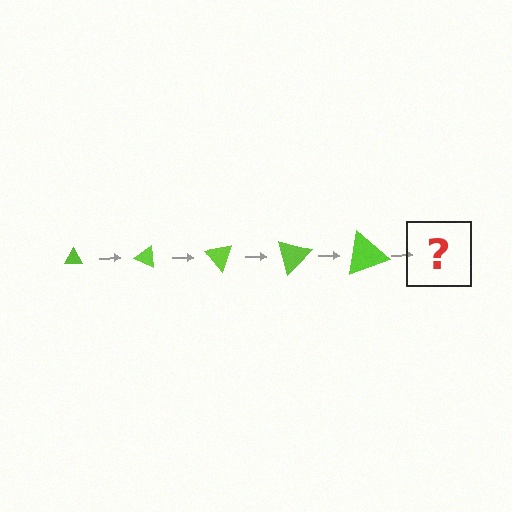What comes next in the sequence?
The next element should be a triangle, larger than the previous one and rotated 125 degrees from the start.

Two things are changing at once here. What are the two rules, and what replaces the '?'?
The two rules are that the triangle grows larger each step and it rotates 25 degrees each step. The '?' should be a triangle, larger than the previous one and rotated 125 degrees from the start.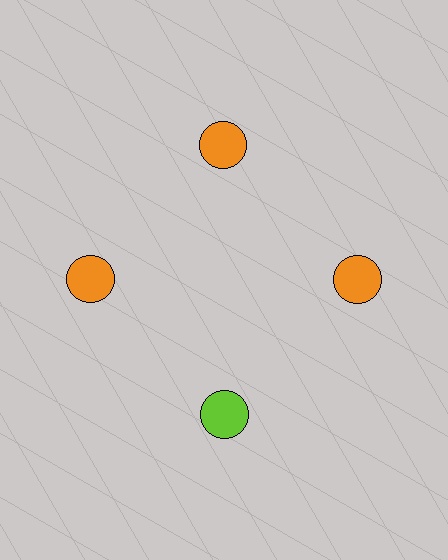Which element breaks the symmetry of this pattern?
The lime circle at roughly the 6 o'clock position breaks the symmetry. All other shapes are orange circles.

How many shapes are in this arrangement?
There are 4 shapes arranged in a ring pattern.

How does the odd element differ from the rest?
It has a different color: lime instead of orange.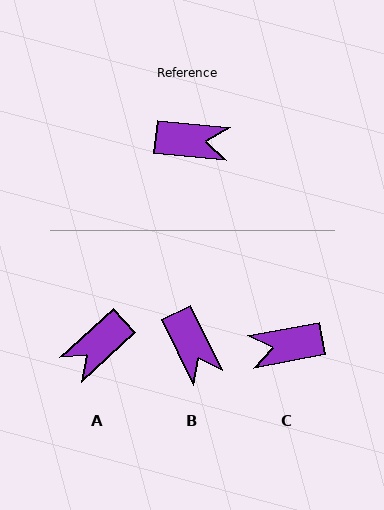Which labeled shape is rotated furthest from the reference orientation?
C, about 164 degrees away.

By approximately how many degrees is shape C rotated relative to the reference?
Approximately 164 degrees clockwise.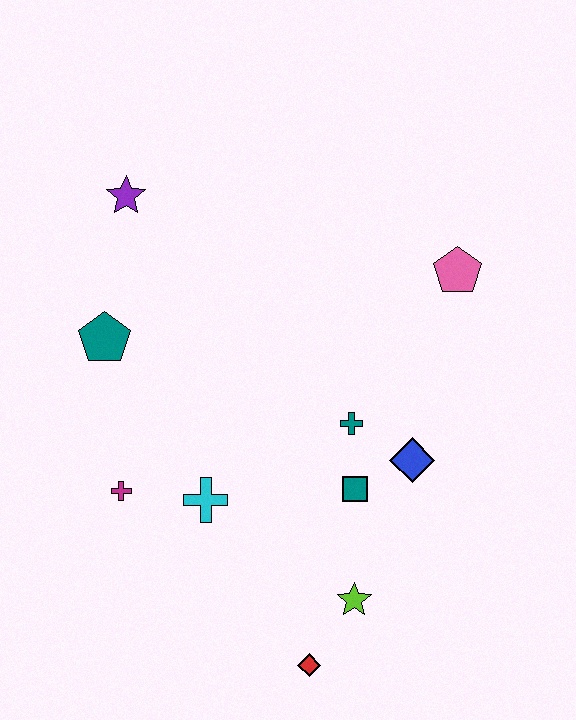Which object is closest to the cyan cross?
The magenta cross is closest to the cyan cross.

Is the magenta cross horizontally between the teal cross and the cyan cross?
No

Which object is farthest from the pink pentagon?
The red diamond is farthest from the pink pentagon.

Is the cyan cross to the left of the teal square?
Yes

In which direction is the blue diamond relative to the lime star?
The blue diamond is above the lime star.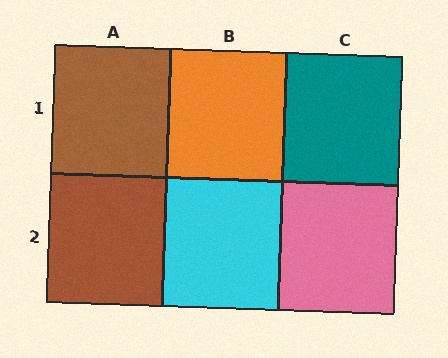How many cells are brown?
2 cells are brown.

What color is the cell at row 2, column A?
Brown.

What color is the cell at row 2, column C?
Pink.